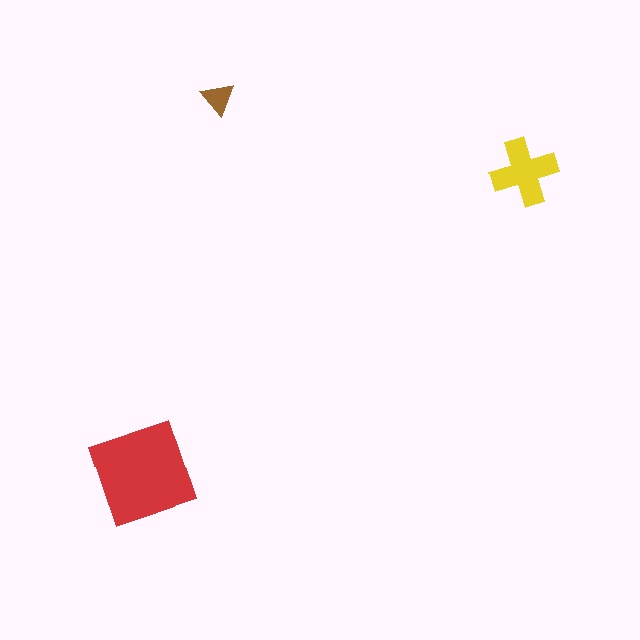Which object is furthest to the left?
The red diamond is leftmost.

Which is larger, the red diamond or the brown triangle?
The red diamond.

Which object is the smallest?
The brown triangle.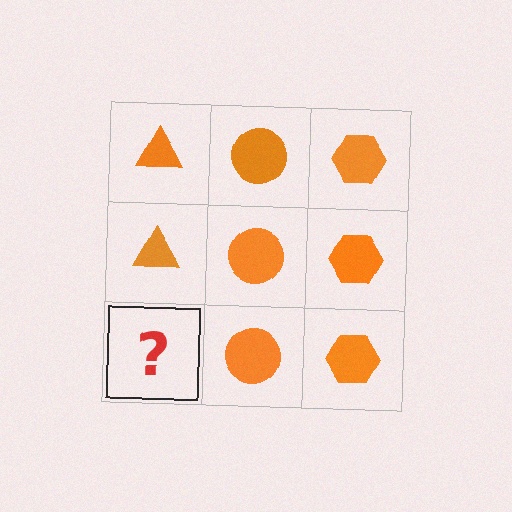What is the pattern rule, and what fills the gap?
The rule is that each column has a consistent shape. The gap should be filled with an orange triangle.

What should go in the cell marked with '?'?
The missing cell should contain an orange triangle.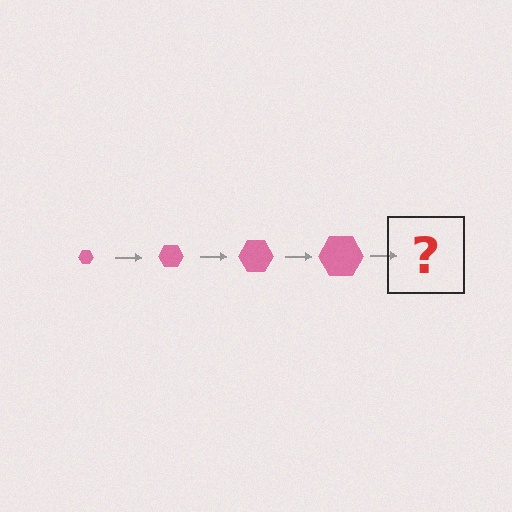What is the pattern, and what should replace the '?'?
The pattern is that the hexagon gets progressively larger each step. The '?' should be a pink hexagon, larger than the previous one.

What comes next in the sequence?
The next element should be a pink hexagon, larger than the previous one.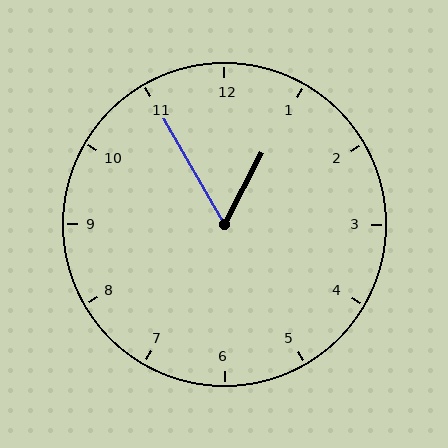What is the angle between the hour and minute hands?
Approximately 58 degrees.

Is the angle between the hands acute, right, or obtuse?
It is acute.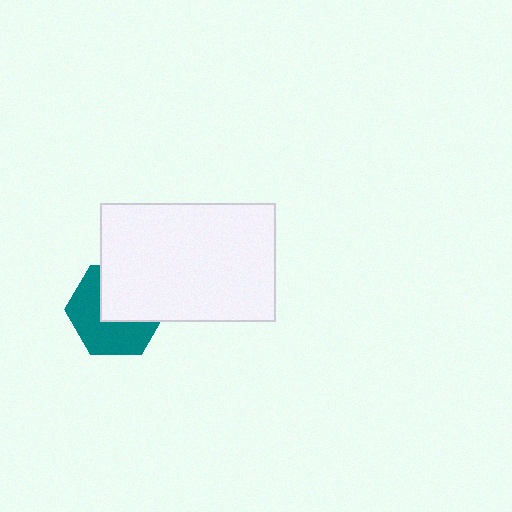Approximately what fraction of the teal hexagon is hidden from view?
Roughly 46% of the teal hexagon is hidden behind the white rectangle.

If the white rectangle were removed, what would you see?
You would see the complete teal hexagon.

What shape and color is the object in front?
The object in front is a white rectangle.